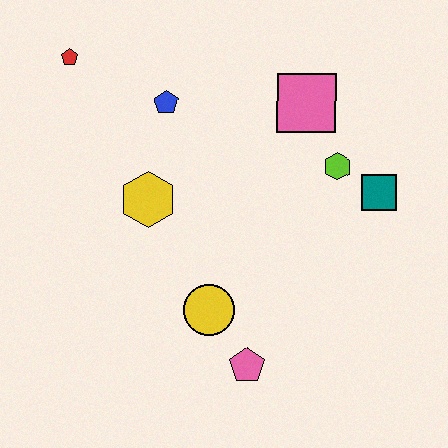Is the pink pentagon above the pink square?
No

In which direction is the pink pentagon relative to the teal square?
The pink pentagon is below the teal square.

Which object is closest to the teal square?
The lime hexagon is closest to the teal square.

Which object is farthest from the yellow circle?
The red pentagon is farthest from the yellow circle.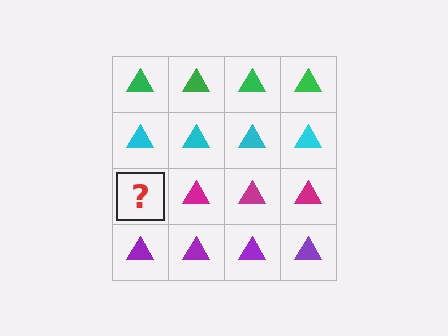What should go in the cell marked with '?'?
The missing cell should contain a magenta triangle.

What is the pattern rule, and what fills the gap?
The rule is that each row has a consistent color. The gap should be filled with a magenta triangle.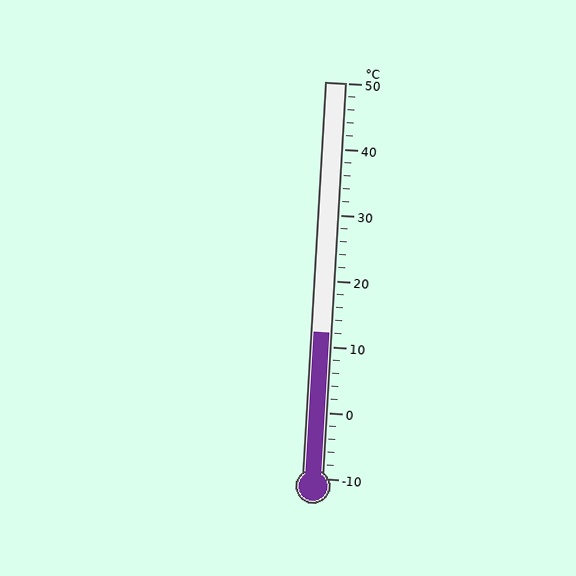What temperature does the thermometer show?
The thermometer shows approximately 12°C.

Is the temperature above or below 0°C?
The temperature is above 0°C.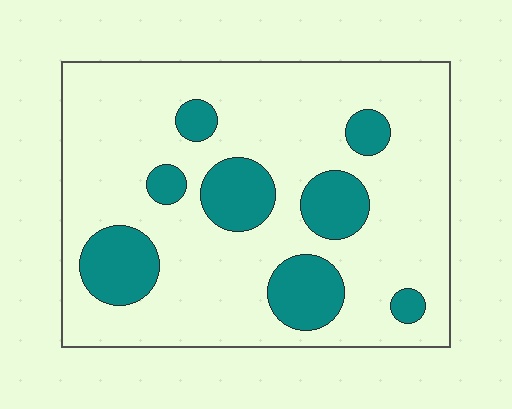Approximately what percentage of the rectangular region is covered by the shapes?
Approximately 20%.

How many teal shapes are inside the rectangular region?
8.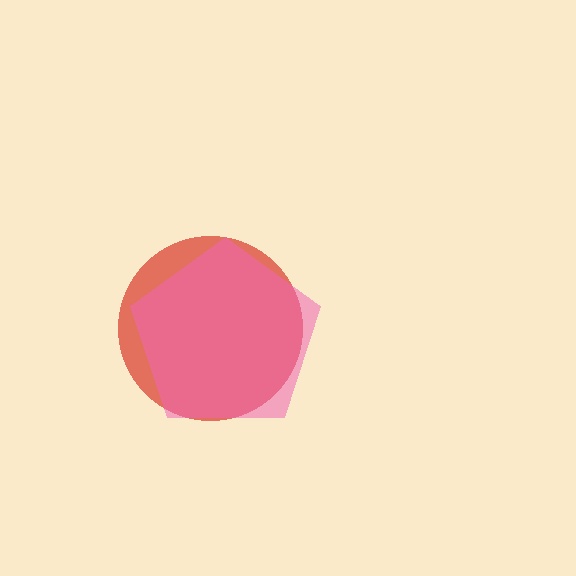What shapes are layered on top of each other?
The layered shapes are: a red circle, a pink pentagon.